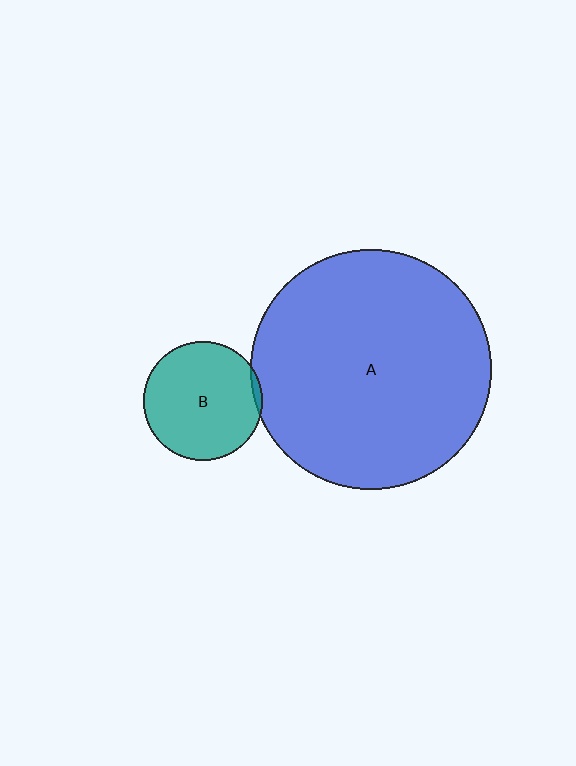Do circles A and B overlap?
Yes.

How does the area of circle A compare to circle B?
Approximately 4.1 times.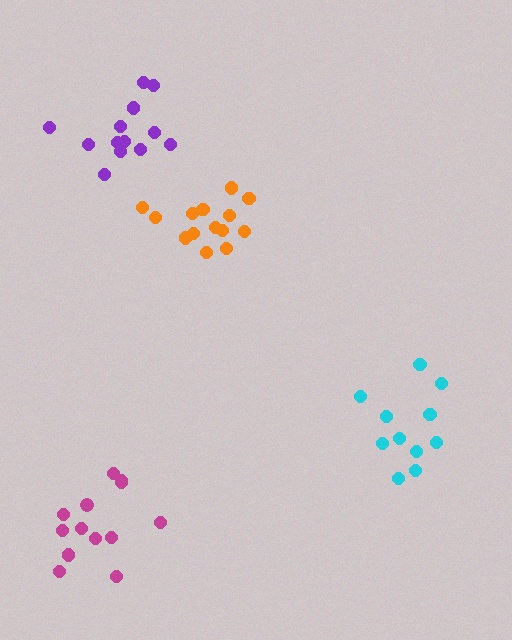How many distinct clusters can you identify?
There are 4 distinct clusters.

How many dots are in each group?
Group 1: 11 dots, Group 2: 14 dots, Group 3: 13 dots, Group 4: 13 dots (51 total).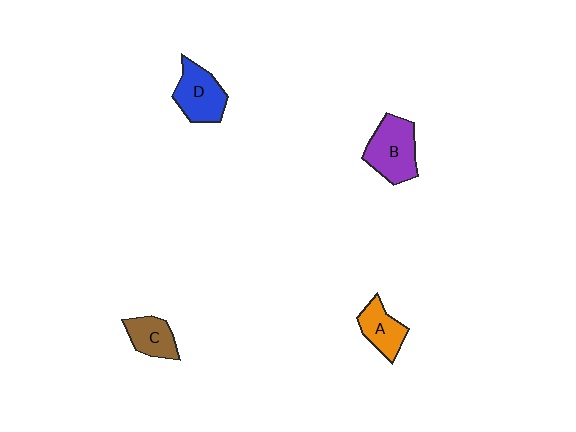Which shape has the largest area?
Shape B (purple).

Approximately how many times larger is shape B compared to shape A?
Approximately 1.5 times.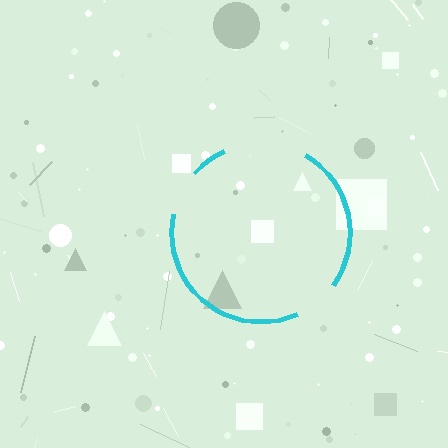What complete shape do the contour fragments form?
The contour fragments form a circle.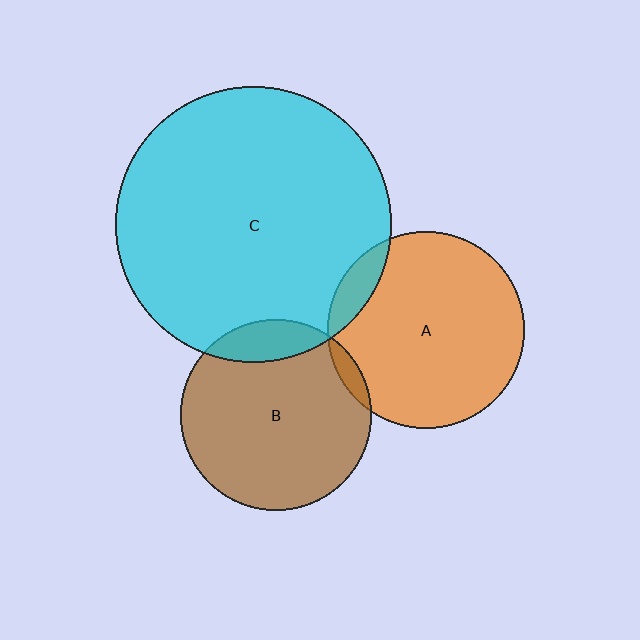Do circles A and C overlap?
Yes.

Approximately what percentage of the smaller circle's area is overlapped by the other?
Approximately 10%.